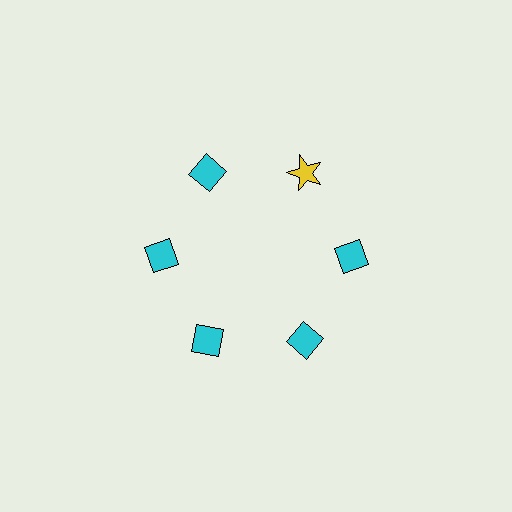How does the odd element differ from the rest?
It differs in both color (yellow instead of cyan) and shape (star instead of diamond).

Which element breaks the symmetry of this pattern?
The yellow star at roughly the 1 o'clock position breaks the symmetry. All other shapes are cyan diamonds.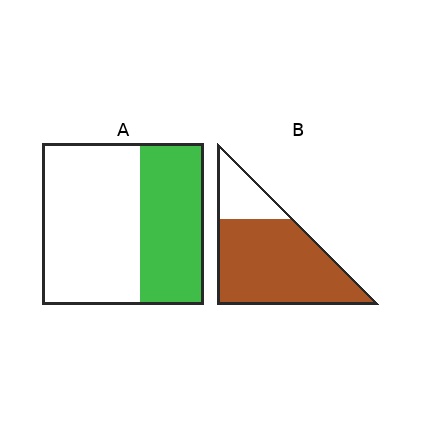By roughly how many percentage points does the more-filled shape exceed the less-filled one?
By roughly 40 percentage points (B over A).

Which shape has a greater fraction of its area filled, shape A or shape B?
Shape B.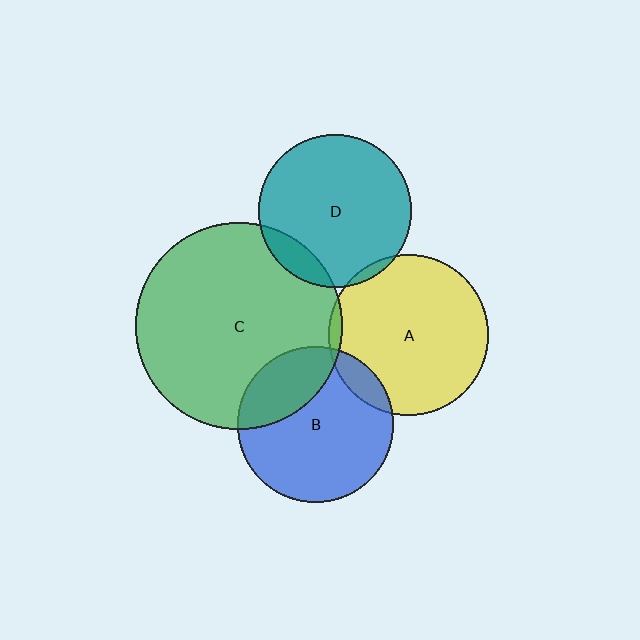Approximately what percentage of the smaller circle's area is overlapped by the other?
Approximately 5%.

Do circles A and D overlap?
Yes.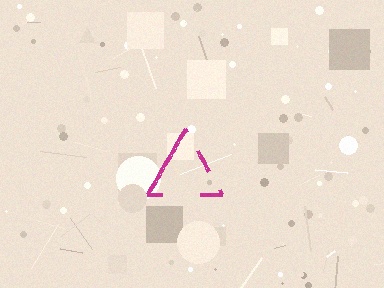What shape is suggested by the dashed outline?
The dashed outline suggests a triangle.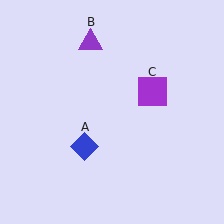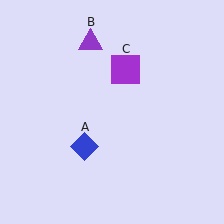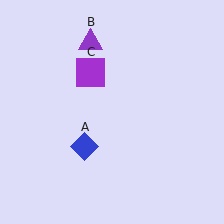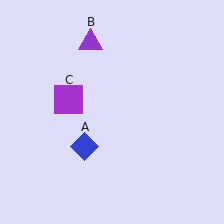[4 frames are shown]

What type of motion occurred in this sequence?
The purple square (object C) rotated counterclockwise around the center of the scene.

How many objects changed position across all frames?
1 object changed position: purple square (object C).